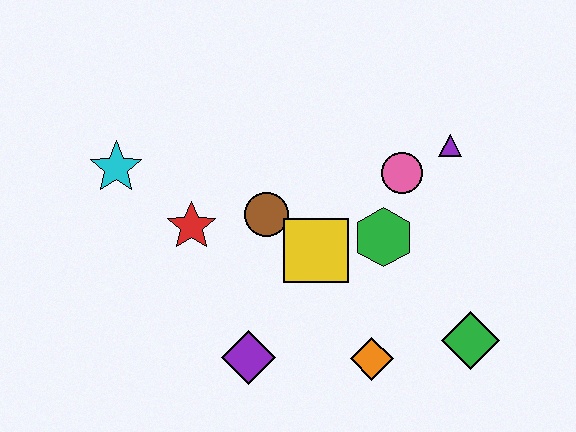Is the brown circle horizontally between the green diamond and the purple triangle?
No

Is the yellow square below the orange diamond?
No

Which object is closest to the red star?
The brown circle is closest to the red star.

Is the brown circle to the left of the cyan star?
No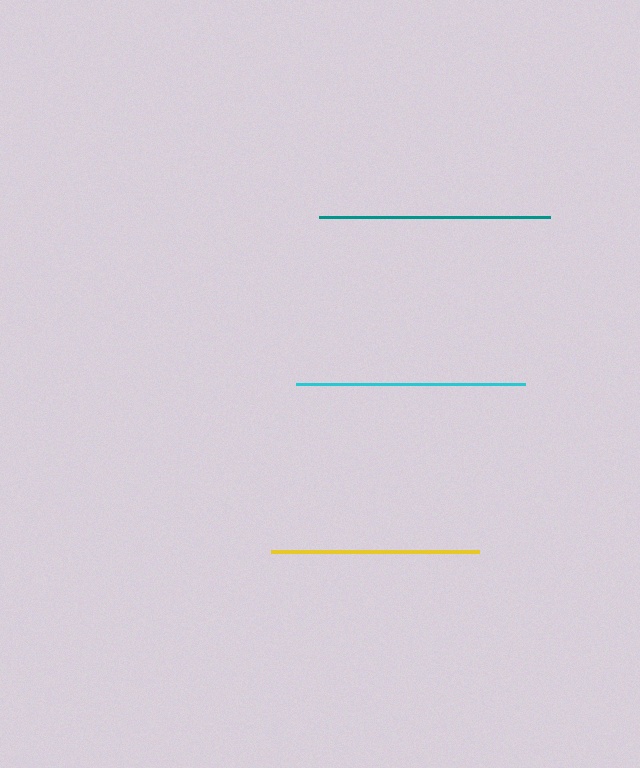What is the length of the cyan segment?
The cyan segment is approximately 229 pixels long.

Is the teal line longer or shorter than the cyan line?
The teal line is longer than the cyan line.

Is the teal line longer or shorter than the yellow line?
The teal line is longer than the yellow line.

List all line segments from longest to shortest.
From longest to shortest: teal, cyan, yellow.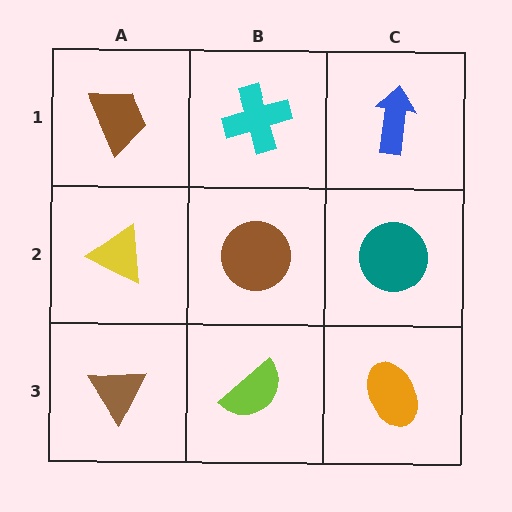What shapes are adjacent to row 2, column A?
A brown trapezoid (row 1, column A), a brown triangle (row 3, column A), a brown circle (row 2, column B).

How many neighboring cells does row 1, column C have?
2.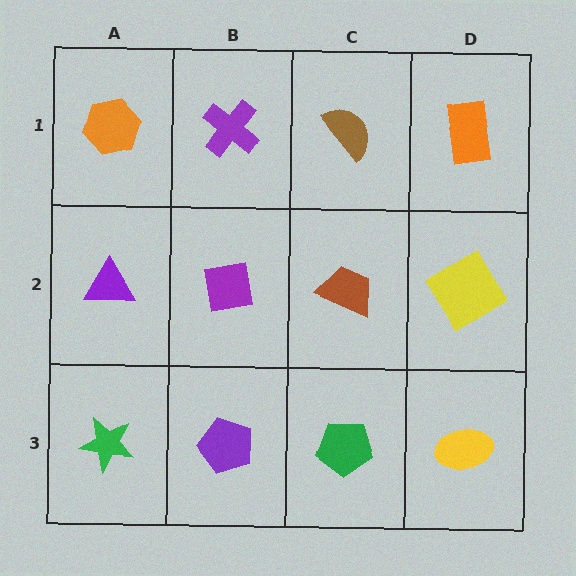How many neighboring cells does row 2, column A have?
3.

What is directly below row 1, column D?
A yellow diamond.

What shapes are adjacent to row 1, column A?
A purple triangle (row 2, column A), a purple cross (row 1, column B).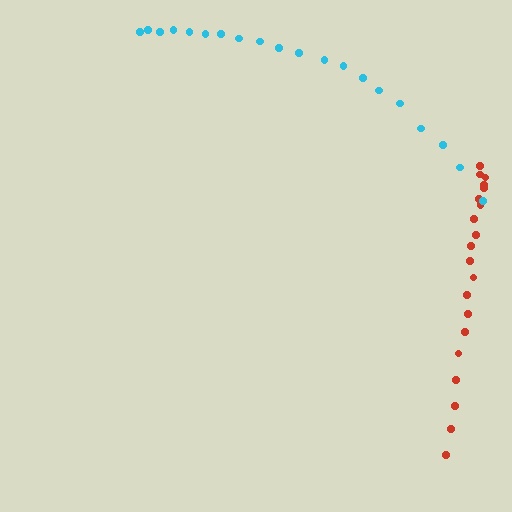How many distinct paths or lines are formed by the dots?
There are 2 distinct paths.